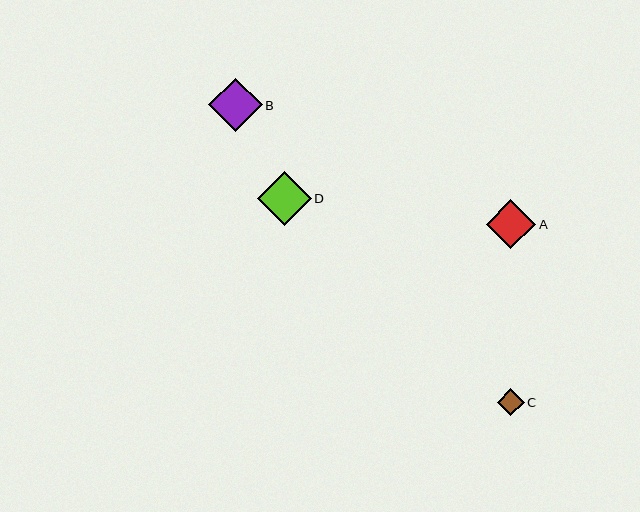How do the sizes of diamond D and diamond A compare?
Diamond D and diamond A are approximately the same size.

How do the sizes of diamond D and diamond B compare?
Diamond D and diamond B are approximately the same size.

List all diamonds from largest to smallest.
From largest to smallest: D, B, A, C.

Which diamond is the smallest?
Diamond C is the smallest with a size of approximately 27 pixels.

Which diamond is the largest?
Diamond D is the largest with a size of approximately 54 pixels.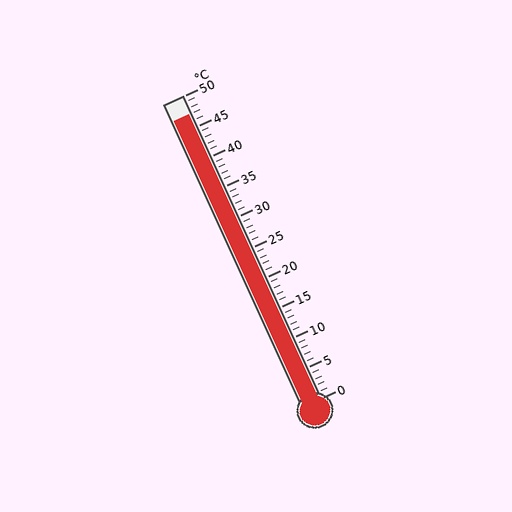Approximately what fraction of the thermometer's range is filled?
The thermometer is filled to approximately 95% of its range.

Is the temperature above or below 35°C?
The temperature is above 35°C.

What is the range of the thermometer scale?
The thermometer scale ranges from 0°C to 50°C.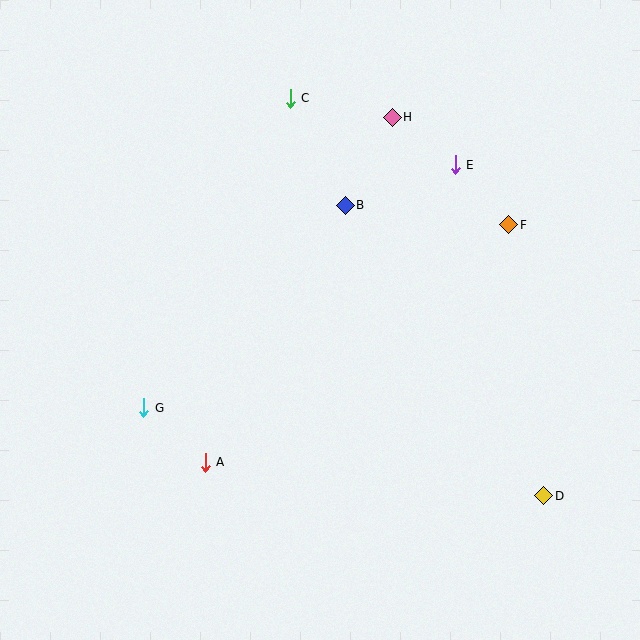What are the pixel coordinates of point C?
Point C is at (290, 98).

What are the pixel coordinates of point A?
Point A is at (205, 462).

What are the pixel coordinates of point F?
Point F is at (509, 225).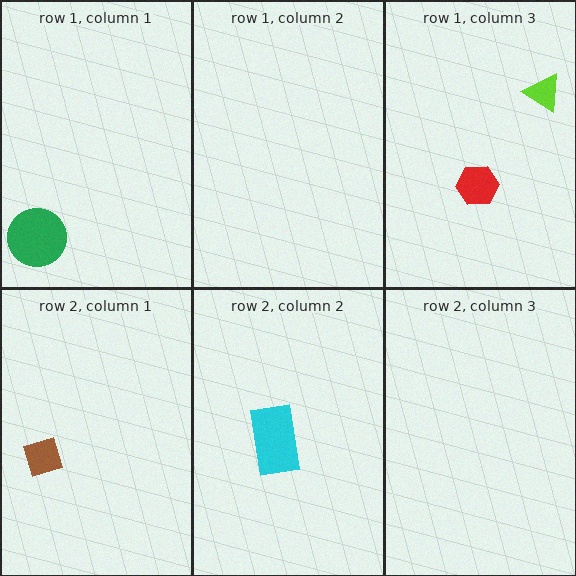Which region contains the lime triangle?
The row 1, column 3 region.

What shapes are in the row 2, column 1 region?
The brown diamond.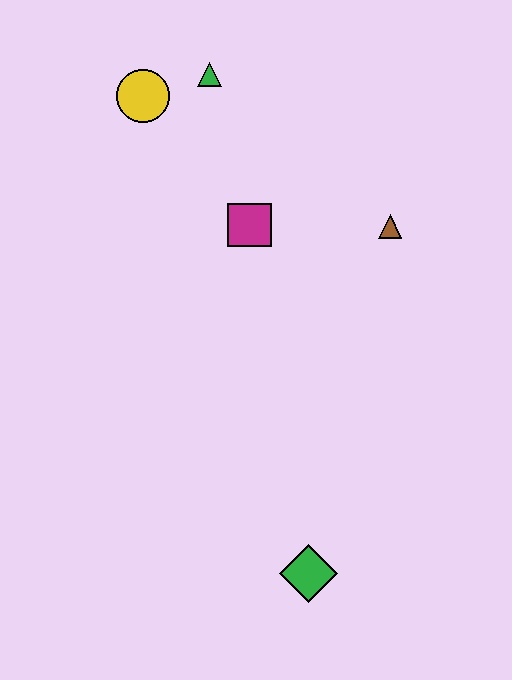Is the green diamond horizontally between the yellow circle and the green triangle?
No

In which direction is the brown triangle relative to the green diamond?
The brown triangle is above the green diamond.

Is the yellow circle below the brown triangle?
No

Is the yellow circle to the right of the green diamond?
No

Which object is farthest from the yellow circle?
The green diamond is farthest from the yellow circle.